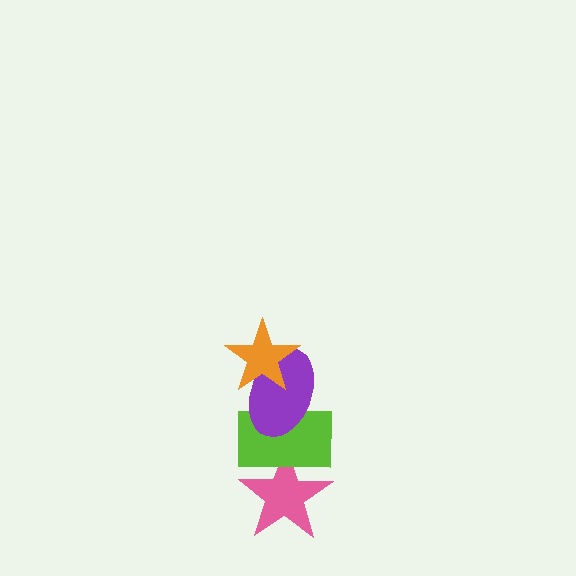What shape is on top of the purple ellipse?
The orange star is on top of the purple ellipse.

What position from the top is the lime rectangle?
The lime rectangle is 3rd from the top.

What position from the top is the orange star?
The orange star is 1st from the top.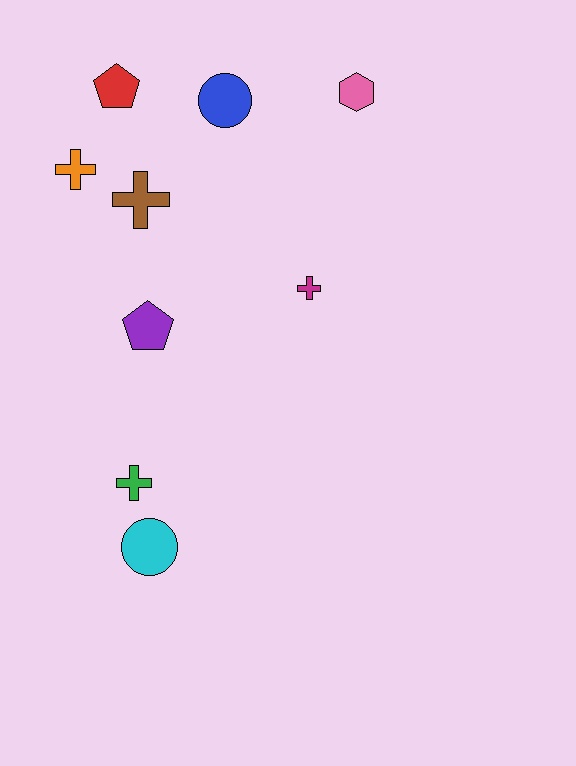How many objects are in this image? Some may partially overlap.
There are 9 objects.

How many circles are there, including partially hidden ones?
There are 2 circles.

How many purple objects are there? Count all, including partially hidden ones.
There is 1 purple object.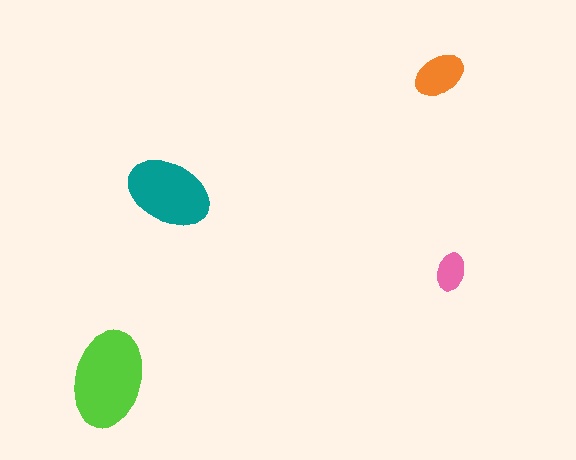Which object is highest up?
The orange ellipse is topmost.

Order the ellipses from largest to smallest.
the lime one, the teal one, the orange one, the pink one.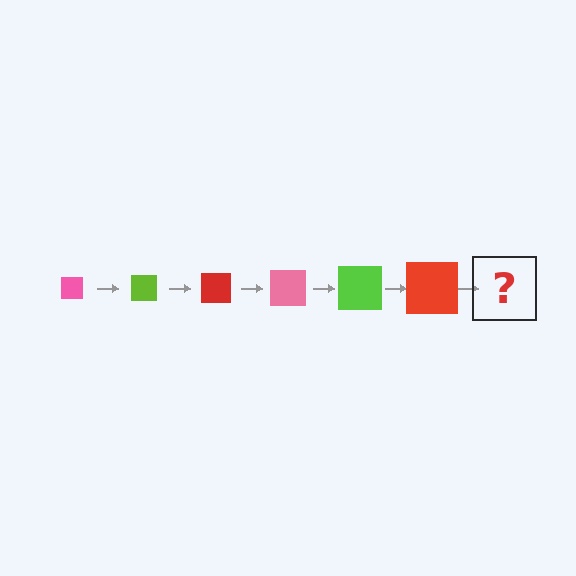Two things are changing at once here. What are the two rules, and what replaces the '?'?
The two rules are that the square grows larger each step and the color cycles through pink, lime, and red. The '?' should be a pink square, larger than the previous one.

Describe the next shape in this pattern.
It should be a pink square, larger than the previous one.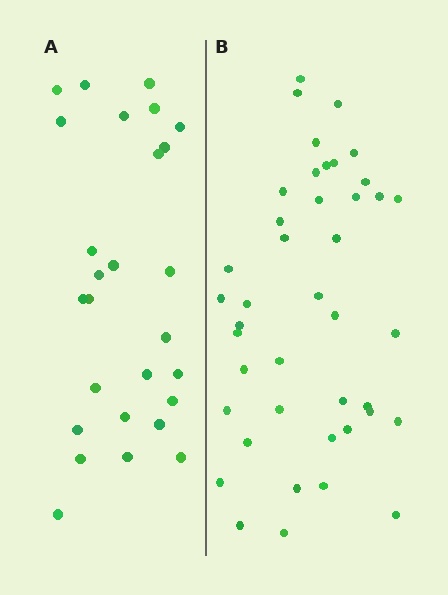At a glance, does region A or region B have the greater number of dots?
Region B (the right region) has more dots.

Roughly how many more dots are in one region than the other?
Region B has approximately 15 more dots than region A.